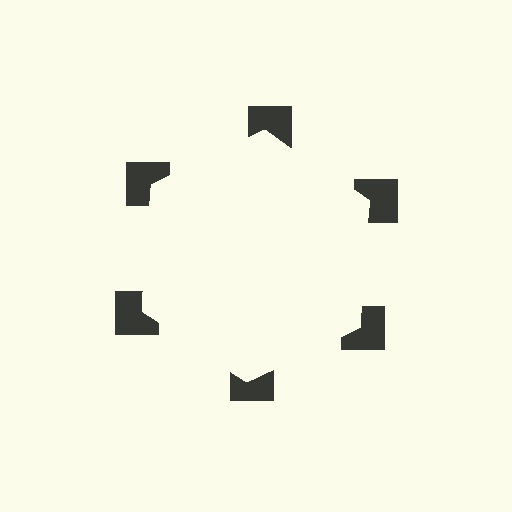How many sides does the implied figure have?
6 sides.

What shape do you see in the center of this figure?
An illusory hexagon — its edges are inferred from the aligned wedge cuts in the notched squares, not physically drawn.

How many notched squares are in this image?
There are 6 — one at each vertex of the illusory hexagon.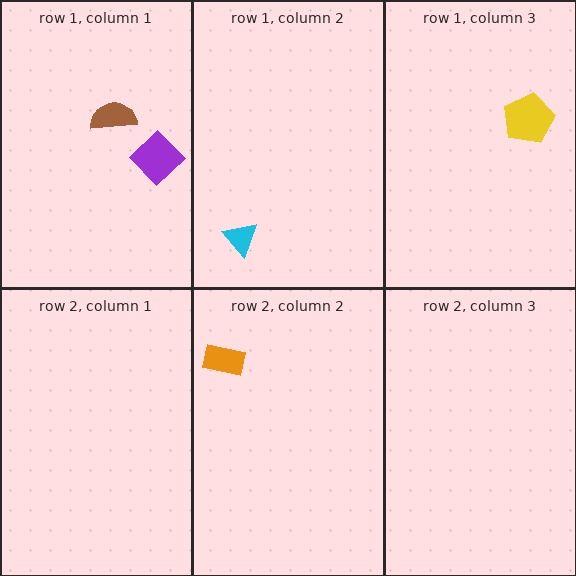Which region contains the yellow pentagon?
The row 1, column 3 region.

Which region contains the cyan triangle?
The row 1, column 2 region.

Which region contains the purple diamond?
The row 1, column 1 region.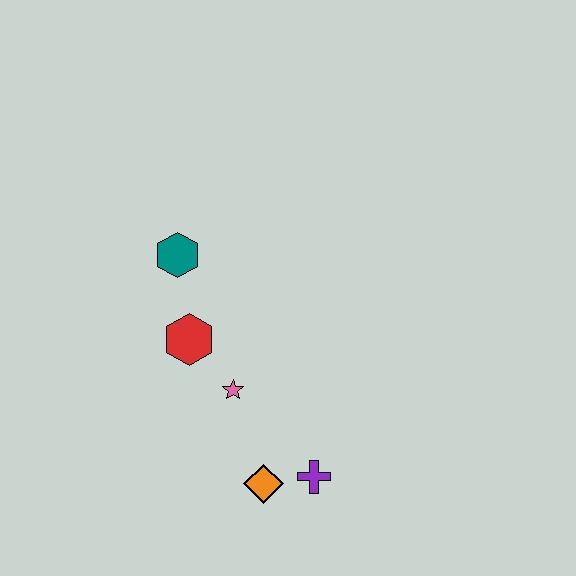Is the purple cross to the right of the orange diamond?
Yes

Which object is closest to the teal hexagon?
The red hexagon is closest to the teal hexagon.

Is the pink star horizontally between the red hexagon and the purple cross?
Yes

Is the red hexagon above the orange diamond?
Yes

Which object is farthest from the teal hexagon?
The purple cross is farthest from the teal hexagon.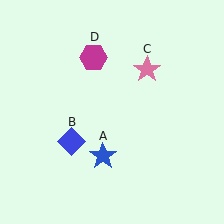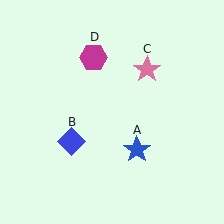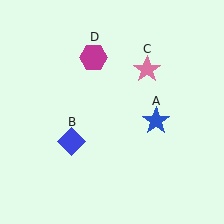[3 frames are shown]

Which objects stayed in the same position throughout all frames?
Blue diamond (object B) and pink star (object C) and magenta hexagon (object D) remained stationary.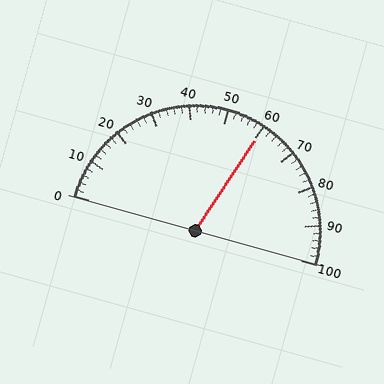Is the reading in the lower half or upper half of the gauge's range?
The reading is in the upper half of the range (0 to 100).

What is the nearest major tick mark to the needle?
The nearest major tick mark is 60.